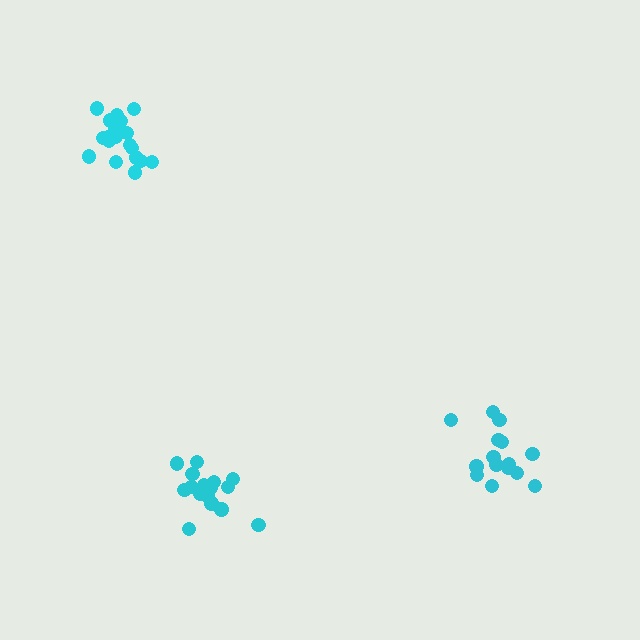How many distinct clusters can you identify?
There are 3 distinct clusters.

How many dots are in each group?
Group 1: 17 dots, Group 2: 19 dots, Group 3: 15 dots (51 total).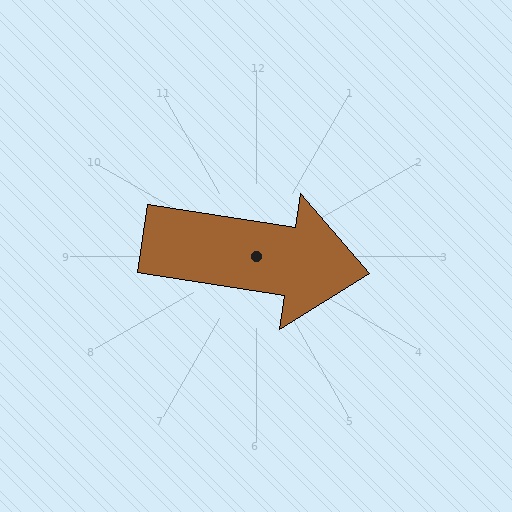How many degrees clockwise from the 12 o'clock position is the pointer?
Approximately 99 degrees.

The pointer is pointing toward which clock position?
Roughly 3 o'clock.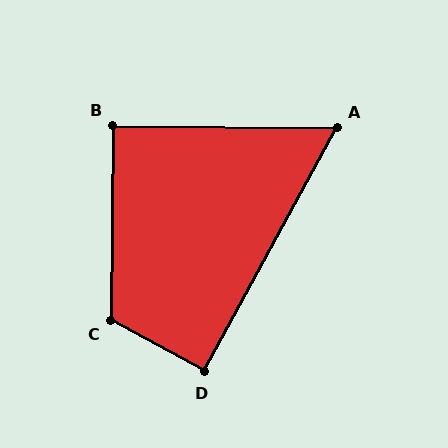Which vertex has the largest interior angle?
C, at approximately 118 degrees.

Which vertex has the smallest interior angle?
A, at approximately 62 degrees.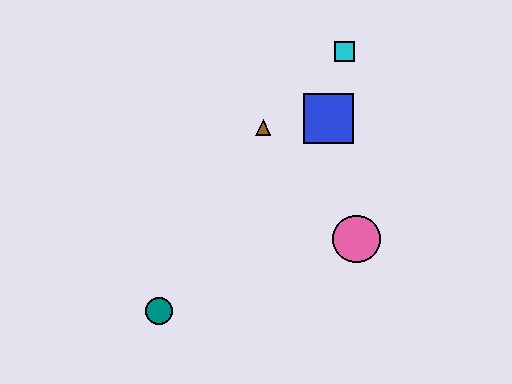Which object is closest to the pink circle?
The blue square is closest to the pink circle.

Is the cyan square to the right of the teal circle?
Yes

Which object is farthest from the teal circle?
The cyan square is farthest from the teal circle.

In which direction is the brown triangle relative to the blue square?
The brown triangle is to the left of the blue square.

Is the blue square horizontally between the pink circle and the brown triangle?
Yes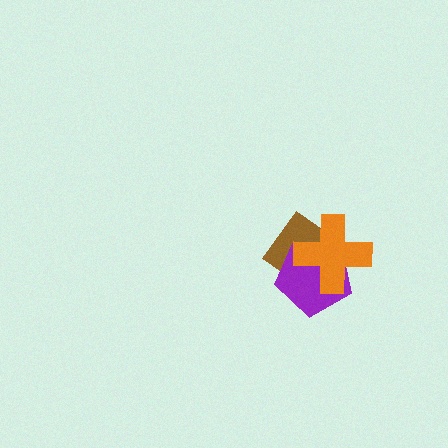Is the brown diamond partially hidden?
Yes, it is partially covered by another shape.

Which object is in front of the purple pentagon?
The orange cross is in front of the purple pentagon.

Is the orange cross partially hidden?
No, no other shape covers it.